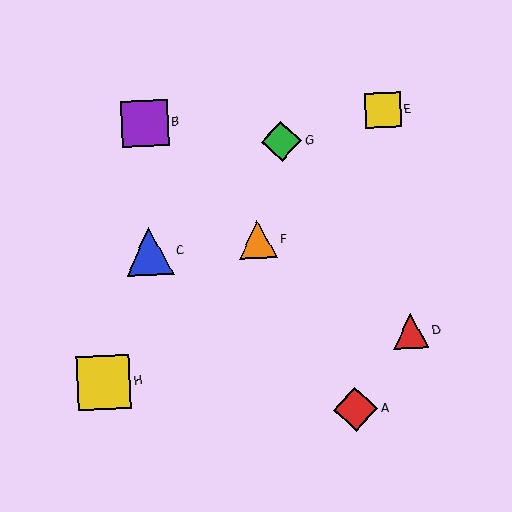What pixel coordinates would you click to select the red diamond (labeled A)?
Click at (356, 409) to select the red diamond A.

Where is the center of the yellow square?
The center of the yellow square is at (103, 382).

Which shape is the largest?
The yellow square (labeled H) is the largest.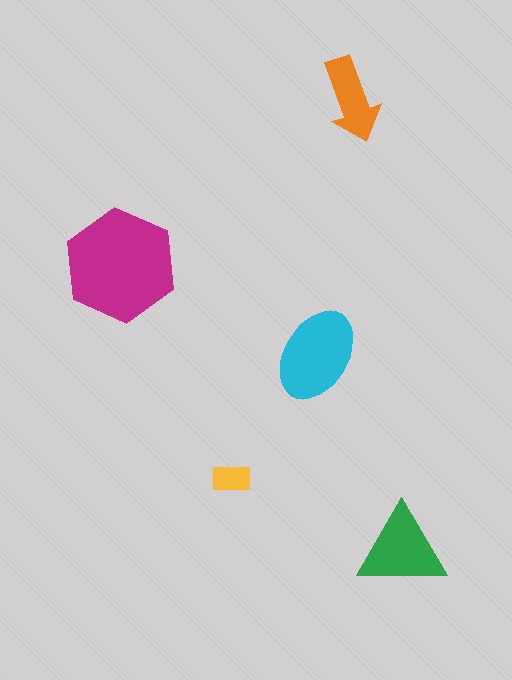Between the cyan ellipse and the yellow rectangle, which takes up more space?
The cyan ellipse.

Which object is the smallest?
The yellow rectangle.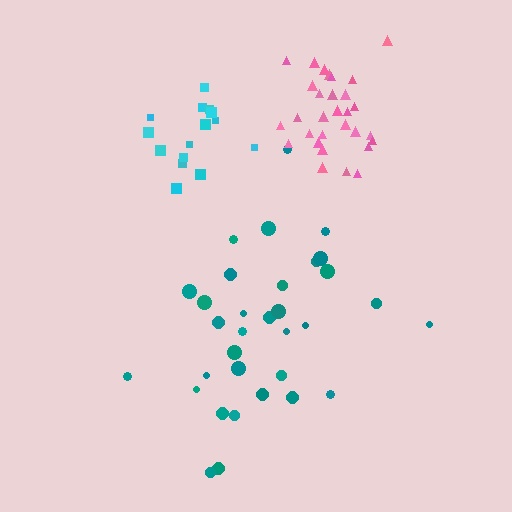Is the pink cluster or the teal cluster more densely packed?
Pink.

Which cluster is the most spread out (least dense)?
Teal.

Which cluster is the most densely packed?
Pink.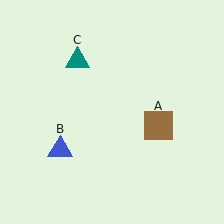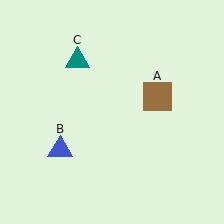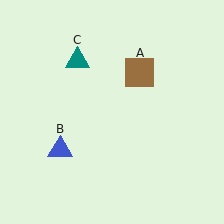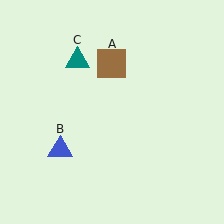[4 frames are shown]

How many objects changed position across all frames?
1 object changed position: brown square (object A).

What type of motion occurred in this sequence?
The brown square (object A) rotated counterclockwise around the center of the scene.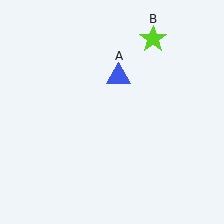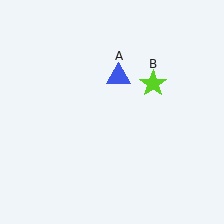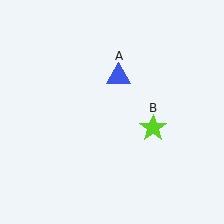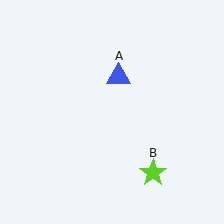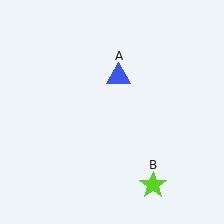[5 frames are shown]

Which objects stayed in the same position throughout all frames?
Blue triangle (object A) remained stationary.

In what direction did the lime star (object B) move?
The lime star (object B) moved down.